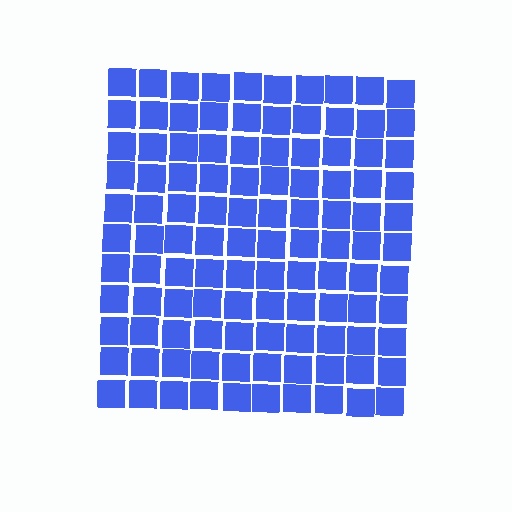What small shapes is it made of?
It is made of small squares.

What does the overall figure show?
The overall figure shows a square.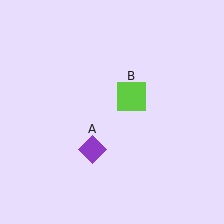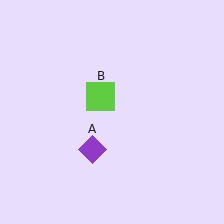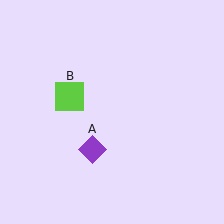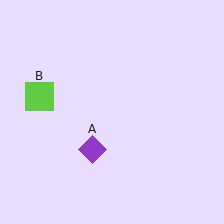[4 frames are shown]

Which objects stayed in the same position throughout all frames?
Purple diamond (object A) remained stationary.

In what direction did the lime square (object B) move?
The lime square (object B) moved left.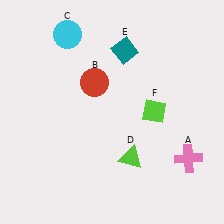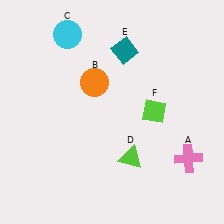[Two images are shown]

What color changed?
The circle (B) changed from red in Image 1 to orange in Image 2.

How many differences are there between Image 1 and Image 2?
There is 1 difference between the two images.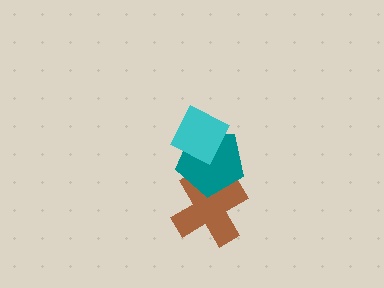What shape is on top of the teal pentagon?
The cyan diamond is on top of the teal pentagon.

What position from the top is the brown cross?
The brown cross is 3rd from the top.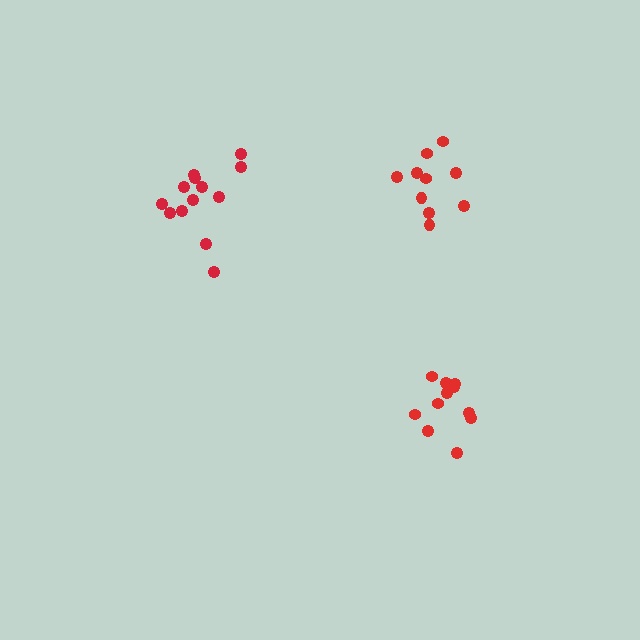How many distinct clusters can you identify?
There are 3 distinct clusters.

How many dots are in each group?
Group 1: 11 dots, Group 2: 13 dots, Group 3: 10 dots (34 total).